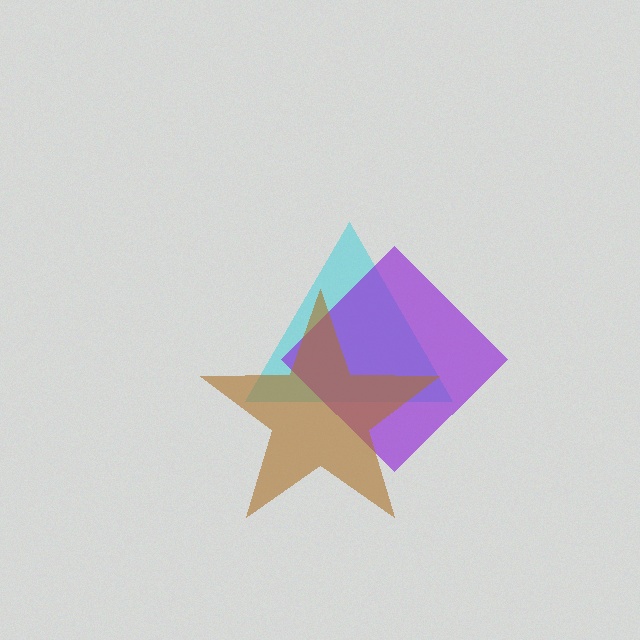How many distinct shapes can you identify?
There are 3 distinct shapes: a cyan triangle, a purple diamond, a brown star.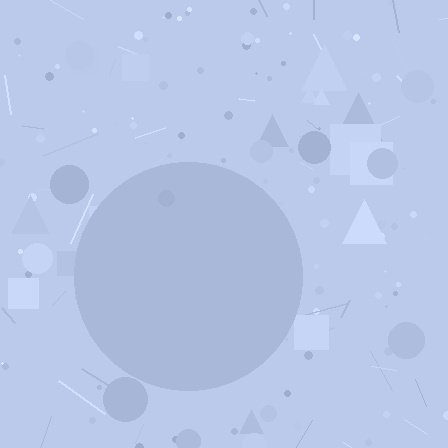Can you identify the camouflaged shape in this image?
The camouflaged shape is a circle.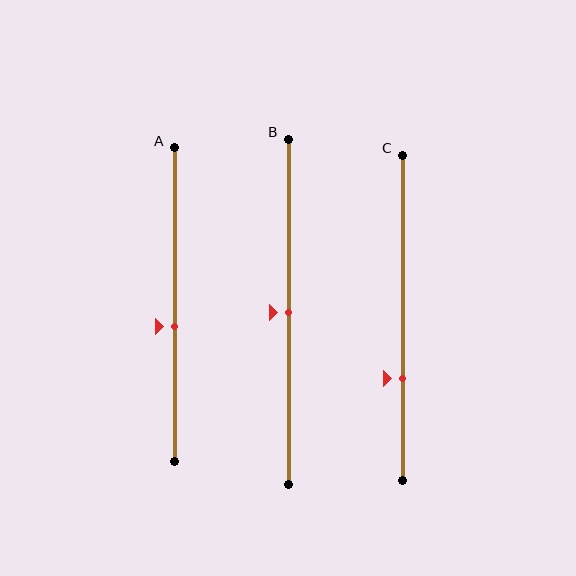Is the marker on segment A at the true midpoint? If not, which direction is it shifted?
No, the marker on segment A is shifted downward by about 7% of the segment length.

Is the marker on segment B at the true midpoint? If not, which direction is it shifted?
Yes, the marker on segment B is at the true midpoint.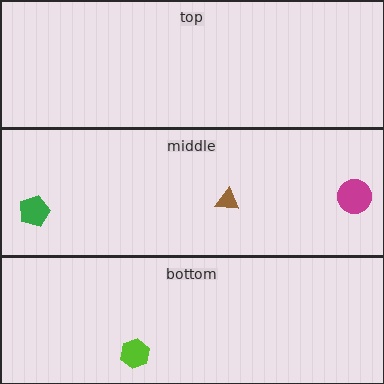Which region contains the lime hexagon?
The bottom region.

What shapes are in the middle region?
The brown triangle, the green pentagon, the magenta circle.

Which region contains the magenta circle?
The middle region.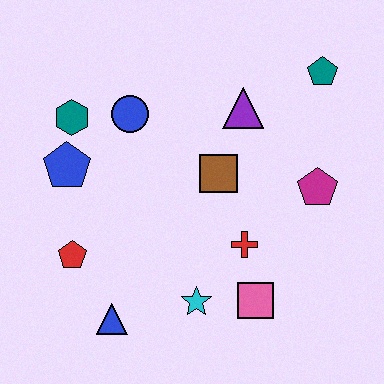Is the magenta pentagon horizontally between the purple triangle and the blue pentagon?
No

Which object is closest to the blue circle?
The teal hexagon is closest to the blue circle.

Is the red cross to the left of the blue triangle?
No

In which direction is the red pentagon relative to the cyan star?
The red pentagon is to the left of the cyan star.